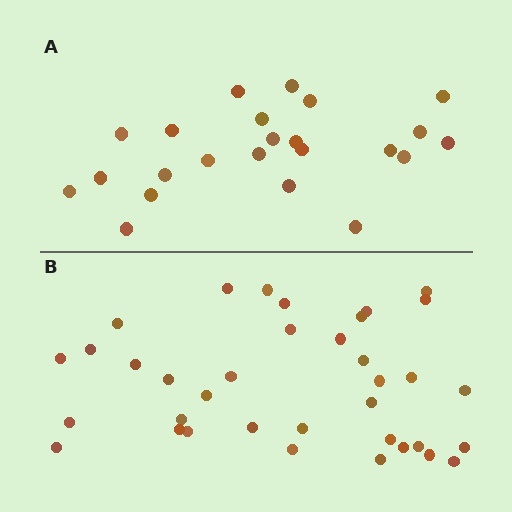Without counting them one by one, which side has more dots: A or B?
Region B (the bottom region) has more dots.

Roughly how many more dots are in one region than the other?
Region B has approximately 15 more dots than region A.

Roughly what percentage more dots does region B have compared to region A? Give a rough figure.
About 55% more.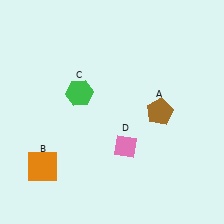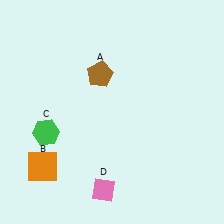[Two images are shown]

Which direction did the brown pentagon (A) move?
The brown pentagon (A) moved left.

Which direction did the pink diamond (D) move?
The pink diamond (D) moved down.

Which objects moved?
The objects that moved are: the brown pentagon (A), the green hexagon (C), the pink diamond (D).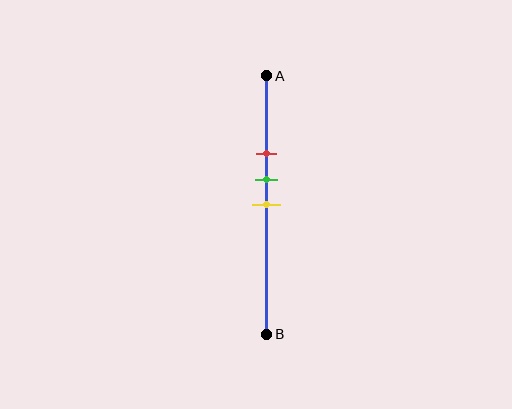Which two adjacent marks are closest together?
The green and yellow marks are the closest adjacent pair.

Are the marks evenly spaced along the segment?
Yes, the marks are approximately evenly spaced.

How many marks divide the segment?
There are 3 marks dividing the segment.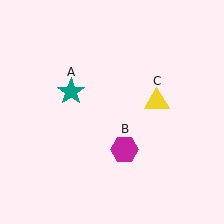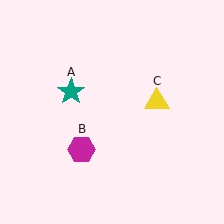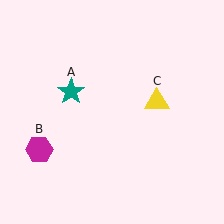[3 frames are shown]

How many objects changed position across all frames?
1 object changed position: magenta hexagon (object B).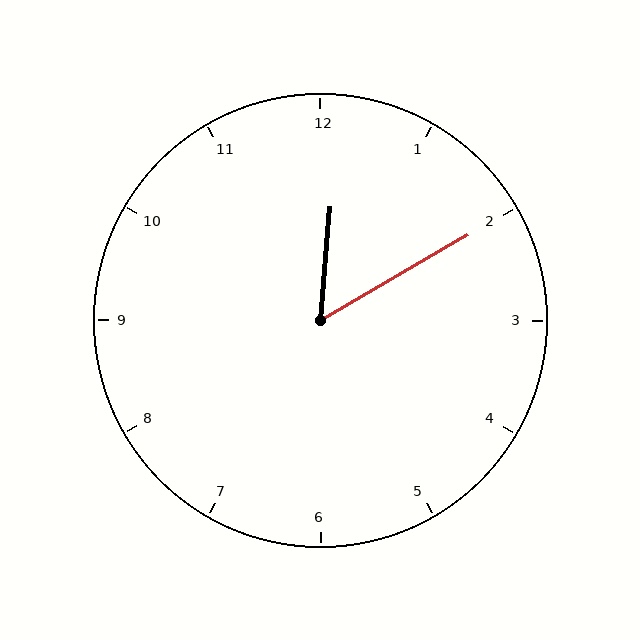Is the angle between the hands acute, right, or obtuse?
It is acute.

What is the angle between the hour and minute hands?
Approximately 55 degrees.